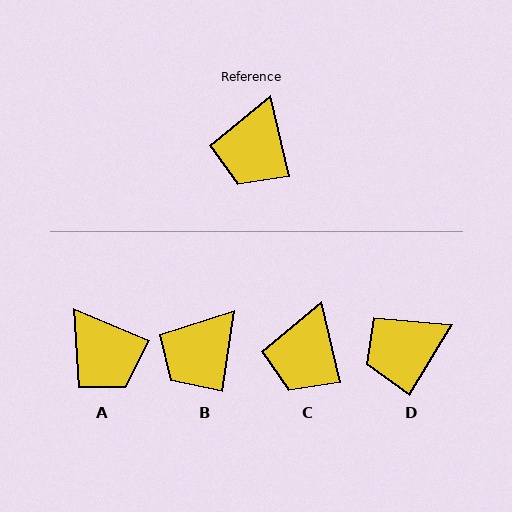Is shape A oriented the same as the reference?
No, it is off by about 54 degrees.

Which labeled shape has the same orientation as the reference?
C.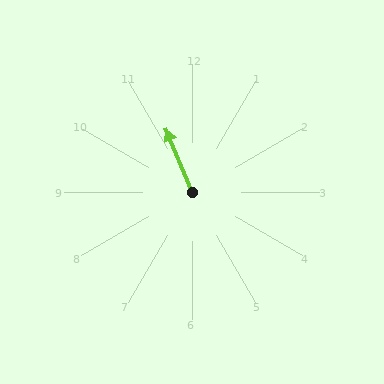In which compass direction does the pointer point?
North.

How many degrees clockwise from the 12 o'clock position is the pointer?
Approximately 338 degrees.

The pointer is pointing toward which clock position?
Roughly 11 o'clock.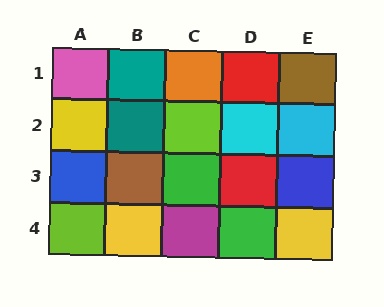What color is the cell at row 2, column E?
Cyan.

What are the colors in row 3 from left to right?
Blue, brown, green, red, blue.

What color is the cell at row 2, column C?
Lime.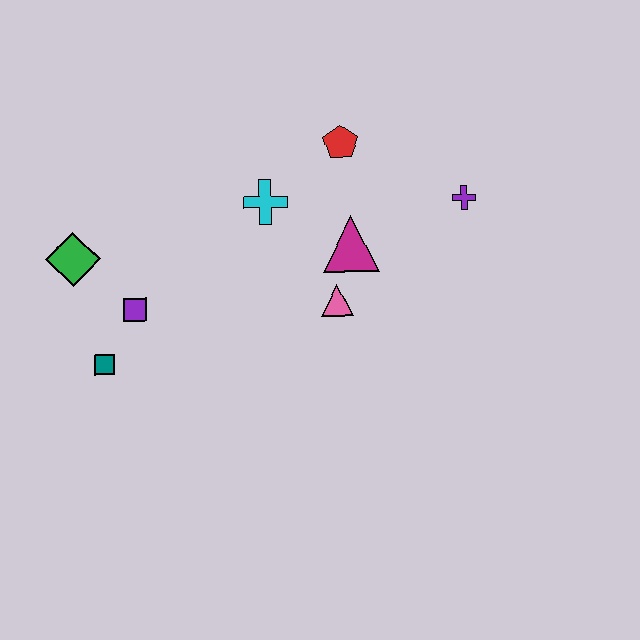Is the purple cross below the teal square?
No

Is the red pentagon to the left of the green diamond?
No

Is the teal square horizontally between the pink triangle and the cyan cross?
No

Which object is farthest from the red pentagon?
The teal square is farthest from the red pentagon.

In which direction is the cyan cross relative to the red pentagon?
The cyan cross is to the left of the red pentagon.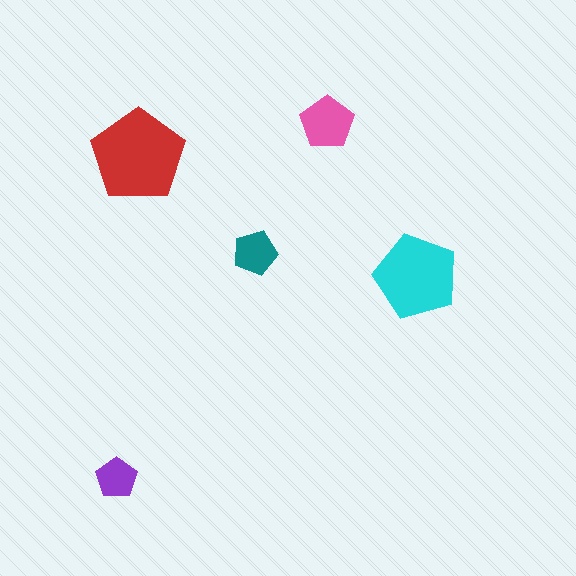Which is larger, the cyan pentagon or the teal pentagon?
The cyan one.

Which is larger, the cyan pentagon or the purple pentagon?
The cyan one.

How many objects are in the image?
There are 5 objects in the image.